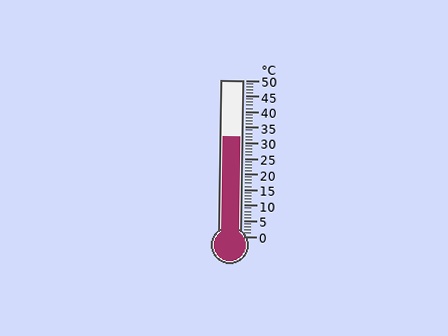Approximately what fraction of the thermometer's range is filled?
The thermometer is filled to approximately 65% of its range.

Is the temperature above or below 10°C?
The temperature is above 10°C.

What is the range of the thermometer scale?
The thermometer scale ranges from 0°C to 50°C.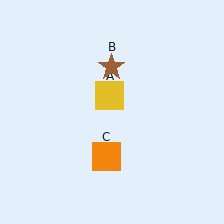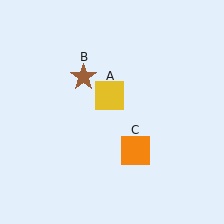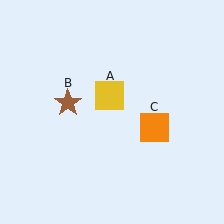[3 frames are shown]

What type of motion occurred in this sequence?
The brown star (object B), orange square (object C) rotated counterclockwise around the center of the scene.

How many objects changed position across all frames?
2 objects changed position: brown star (object B), orange square (object C).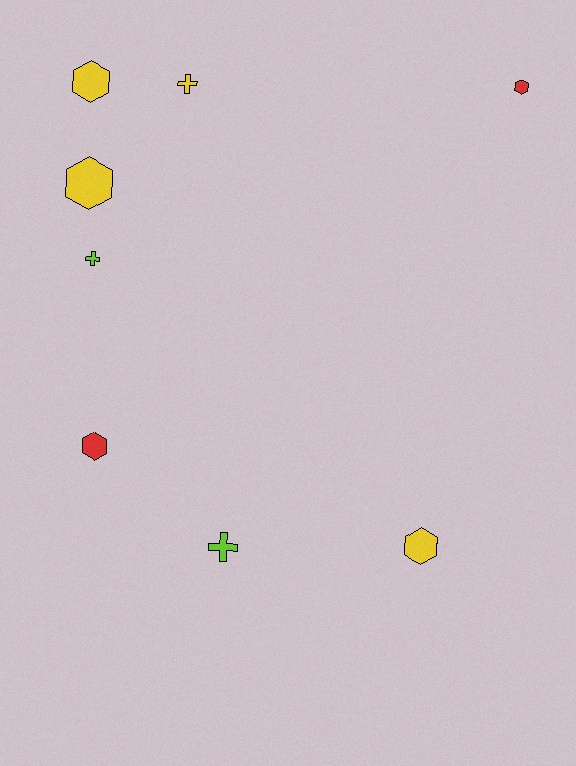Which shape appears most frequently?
Hexagon, with 5 objects.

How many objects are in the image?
There are 8 objects.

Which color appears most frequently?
Yellow, with 4 objects.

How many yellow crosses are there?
There is 1 yellow cross.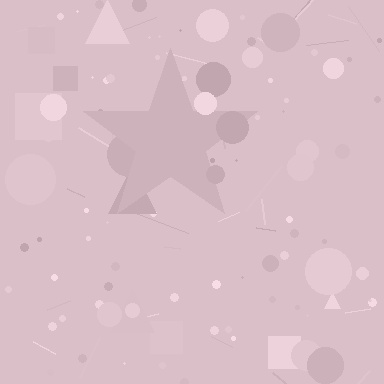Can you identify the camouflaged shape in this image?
The camouflaged shape is a star.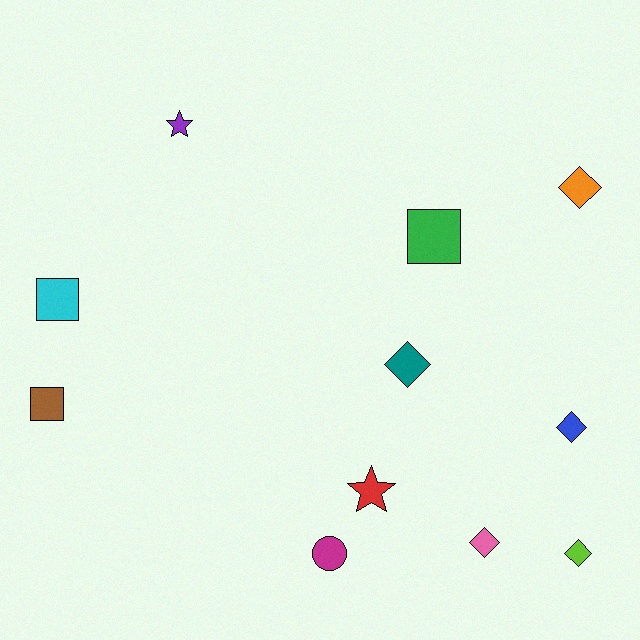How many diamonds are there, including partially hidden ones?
There are 5 diamonds.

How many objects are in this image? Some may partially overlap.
There are 11 objects.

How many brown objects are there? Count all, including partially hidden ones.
There is 1 brown object.